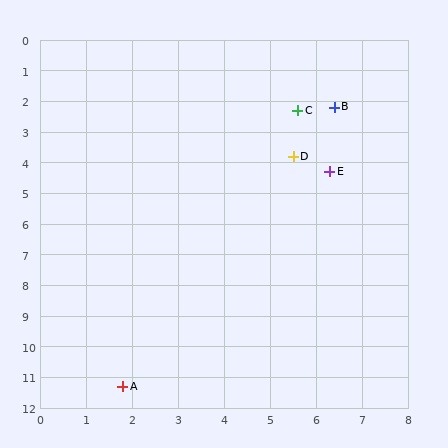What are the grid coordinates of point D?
Point D is at approximately (5.5, 3.8).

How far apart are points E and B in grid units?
Points E and B are about 2.1 grid units apart.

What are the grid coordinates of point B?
Point B is at approximately (6.4, 2.2).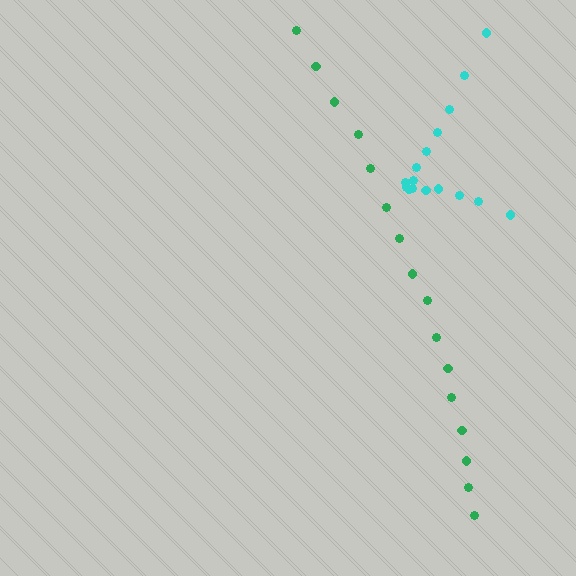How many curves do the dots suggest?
There are 2 distinct paths.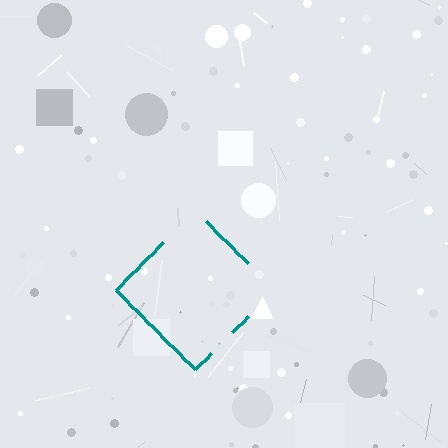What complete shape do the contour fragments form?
The contour fragments form a diamond.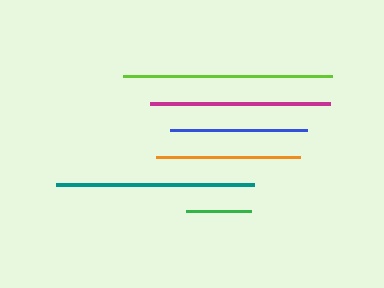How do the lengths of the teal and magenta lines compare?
The teal and magenta lines are approximately the same length.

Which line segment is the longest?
The lime line is the longest at approximately 210 pixels.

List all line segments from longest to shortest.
From longest to shortest: lime, teal, magenta, orange, blue, green.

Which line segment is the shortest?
The green line is the shortest at approximately 65 pixels.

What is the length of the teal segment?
The teal segment is approximately 197 pixels long.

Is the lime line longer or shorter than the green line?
The lime line is longer than the green line.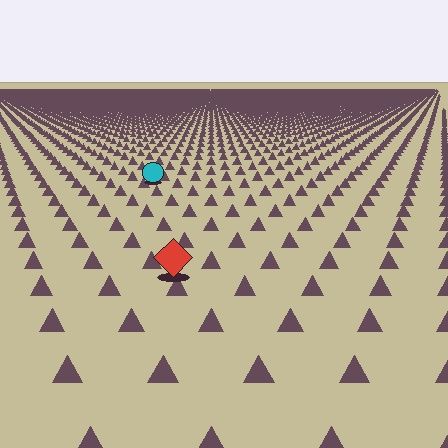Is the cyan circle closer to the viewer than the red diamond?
No. The red diamond is closer — you can tell from the texture gradient: the ground texture is coarser near it.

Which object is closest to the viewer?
The red diamond is closest. The texture marks near it are larger and more spread out.